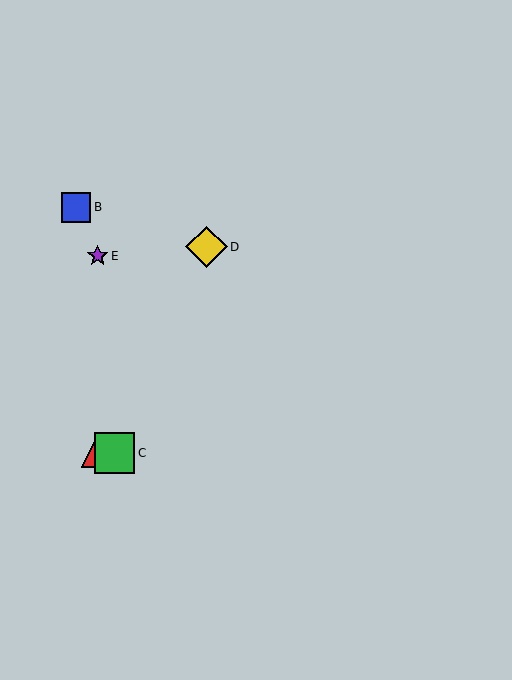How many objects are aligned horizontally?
2 objects (A, C) are aligned horizontally.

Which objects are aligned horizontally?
Objects A, C are aligned horizontally.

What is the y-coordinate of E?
Object E is at y≈256.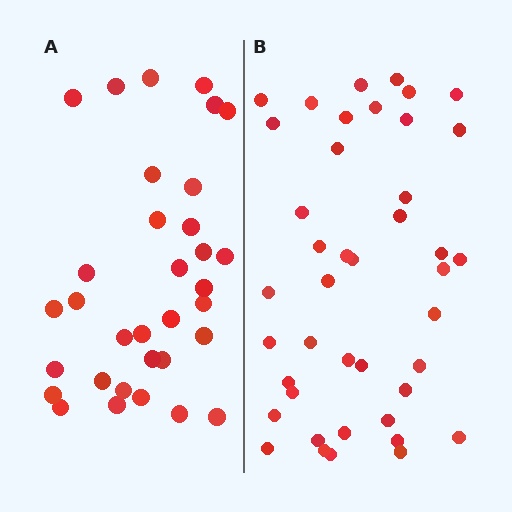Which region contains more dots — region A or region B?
Region B (the right region) has more dots.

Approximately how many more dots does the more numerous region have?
Region B has roughly 8 or so more dots than region A.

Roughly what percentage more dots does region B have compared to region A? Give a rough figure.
About 25% more.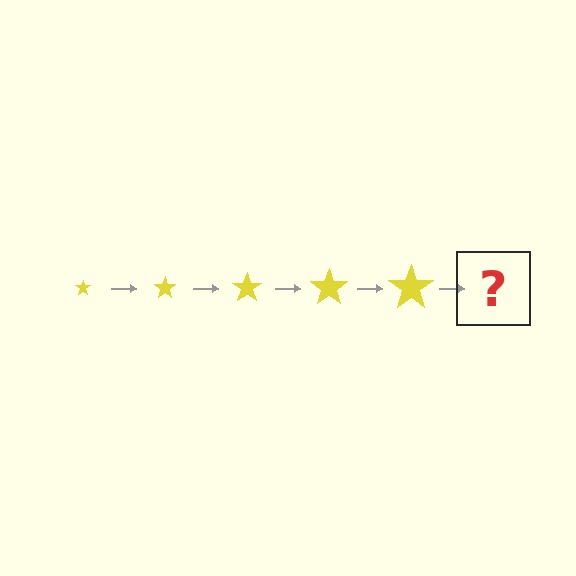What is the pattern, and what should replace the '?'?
The pattern is that the star gets progressively larger each step. The '?' should be a yellow star, larger than the previous one.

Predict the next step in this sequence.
The next step is a yellow star, larger than the previous one.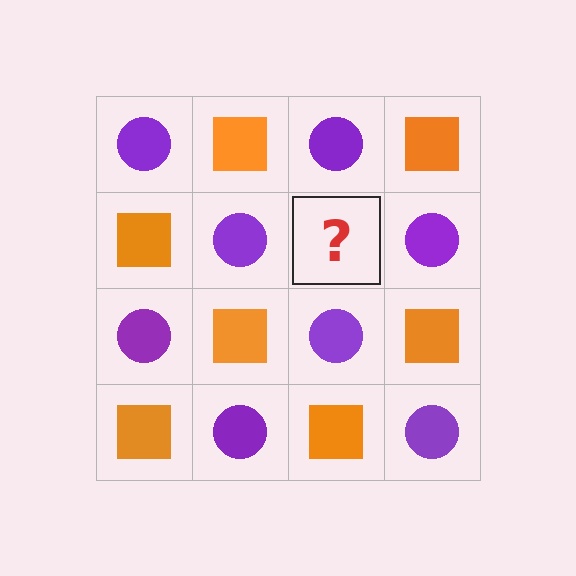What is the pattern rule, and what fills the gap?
The rule is that it alternates purple circle and orange square in a checkerboard pattern. The gap should be filled with an orange square.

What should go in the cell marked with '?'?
The missing cell should contain an orange square.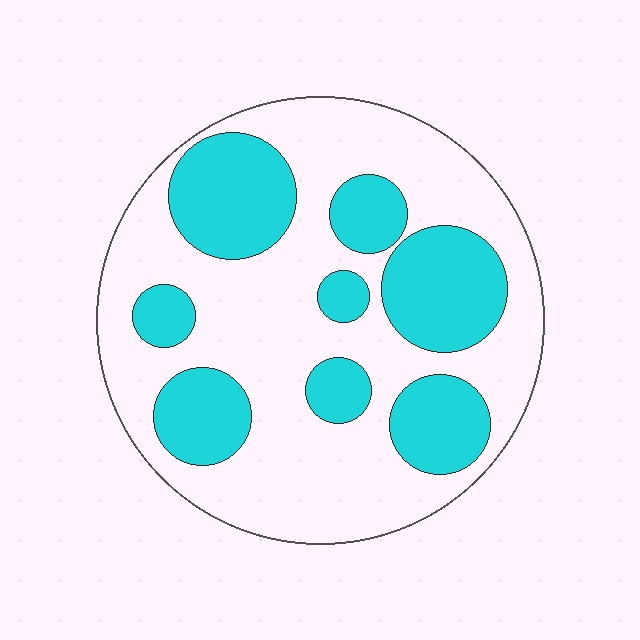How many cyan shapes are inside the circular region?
8.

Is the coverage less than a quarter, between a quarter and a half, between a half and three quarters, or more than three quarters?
Between a quarter and a half.